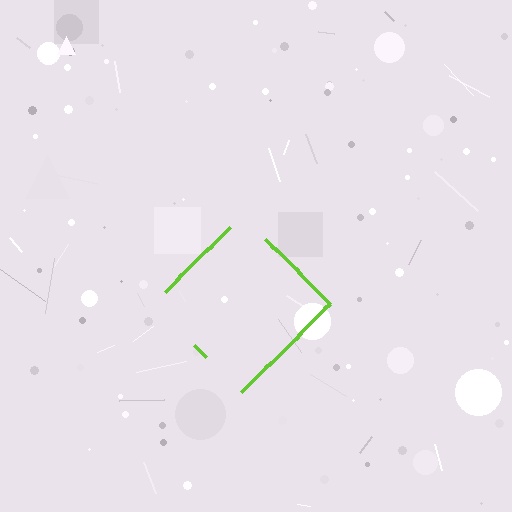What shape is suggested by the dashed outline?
The dashed outline suggests a diamond.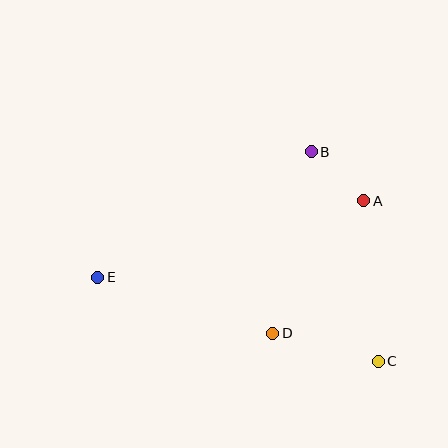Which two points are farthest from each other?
Points C and E are farthest from each other.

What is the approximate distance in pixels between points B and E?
The distance between B and E is approximately 248 pixels.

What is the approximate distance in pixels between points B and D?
The distance between B and D is approximately 185 pixels.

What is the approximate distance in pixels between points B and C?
The distance between B and C is approximately 220 pixels.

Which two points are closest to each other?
Points A and B are closest to each other.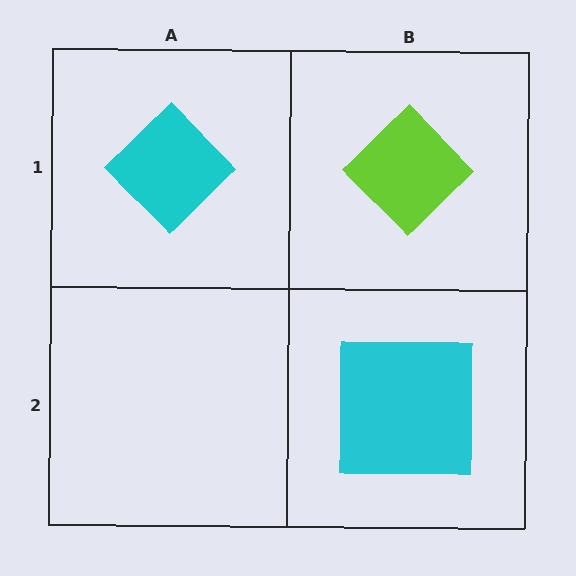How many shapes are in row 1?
2 shapes.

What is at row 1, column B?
A lime diamond.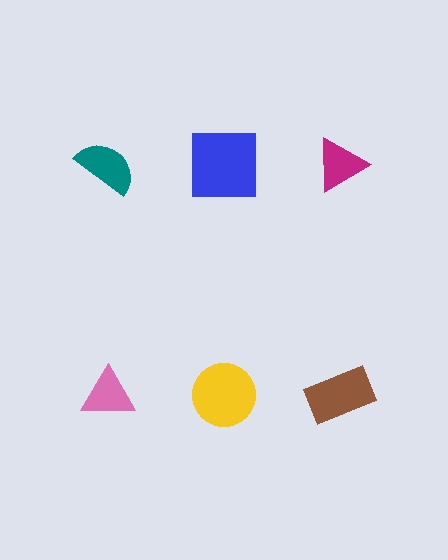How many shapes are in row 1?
3 shapes.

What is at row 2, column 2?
A yellow circle.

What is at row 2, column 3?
A brown rectangle.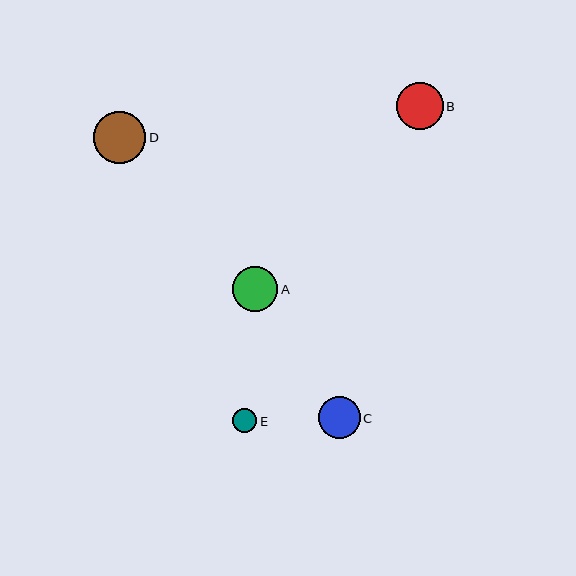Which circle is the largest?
Circle D is the largest with a size of approximately 52 pixels.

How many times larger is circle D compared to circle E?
Circle D is approximately 2.1 times the size of circle E.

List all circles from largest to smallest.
From largest to smallest: D, B, A, C, E.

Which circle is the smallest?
Circle E is the smallest with a size of approximately 24 pixels.